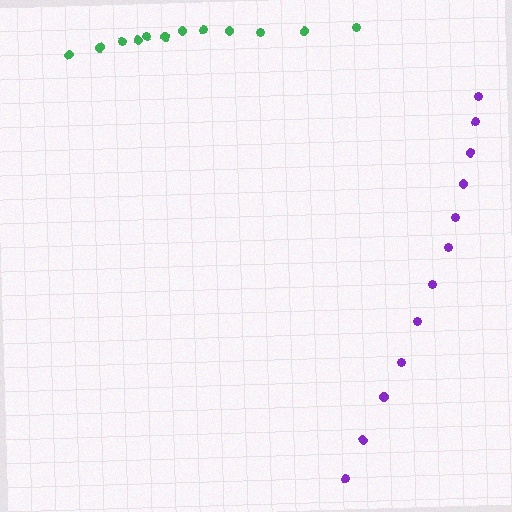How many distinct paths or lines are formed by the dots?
There are 2 distinct paths.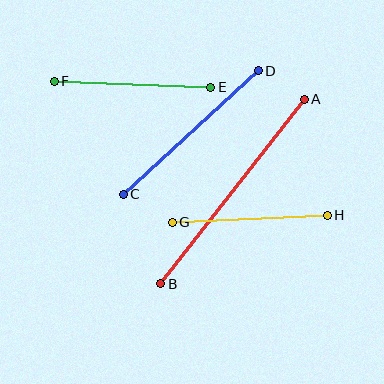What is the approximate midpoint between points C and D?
The midpoint is at approximately (191, 132) pixels.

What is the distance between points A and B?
The distance is approximately 234 pixels.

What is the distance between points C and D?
The distance is approximately 183 pixels.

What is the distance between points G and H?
The distance is approximately 155 pixels.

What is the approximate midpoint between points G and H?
The midpoint is at approximately (250, 219) pixels.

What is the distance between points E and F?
The distance is approximately 157 pixels.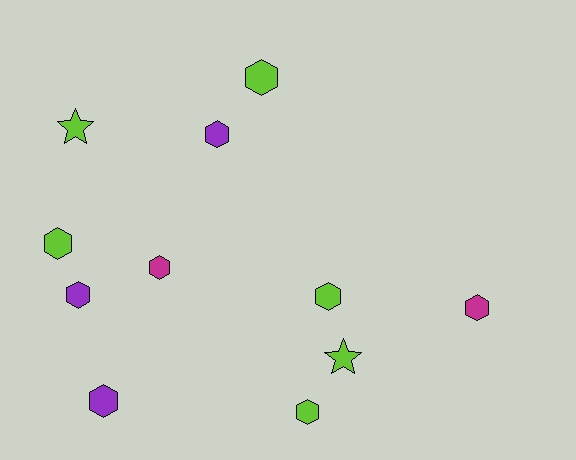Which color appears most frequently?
Lime, with 6 objects.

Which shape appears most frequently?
Hexagon, with 9 objects.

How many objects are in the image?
There are 11 objects.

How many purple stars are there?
There are no purple stars.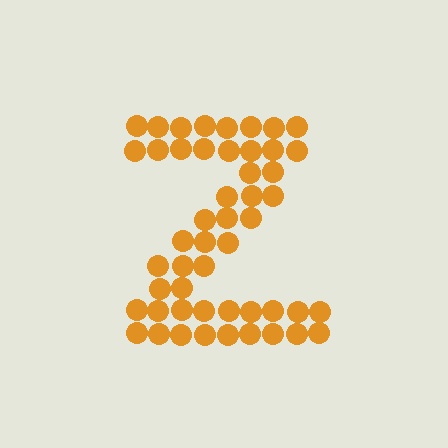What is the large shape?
The large shape is the letter Z.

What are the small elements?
The small elements are circles.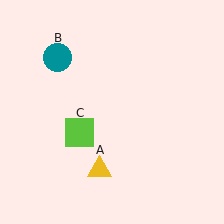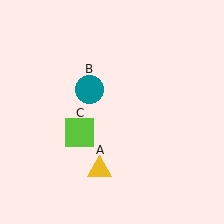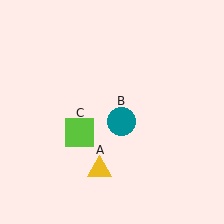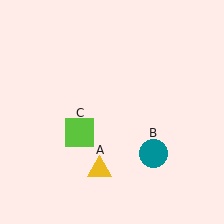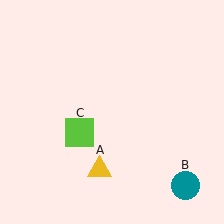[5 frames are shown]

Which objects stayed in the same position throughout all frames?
Yellow triangle (object A) and lime square (object C) remained stationary.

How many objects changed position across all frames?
1 object changed position: teal circle (object B).